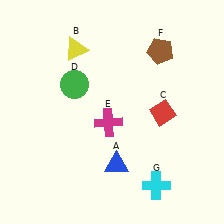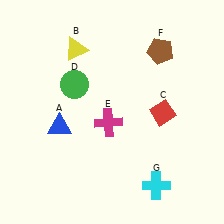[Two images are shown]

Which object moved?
The blue triangle (A) moved left.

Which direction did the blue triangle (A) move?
The blue triangle (A) moved left.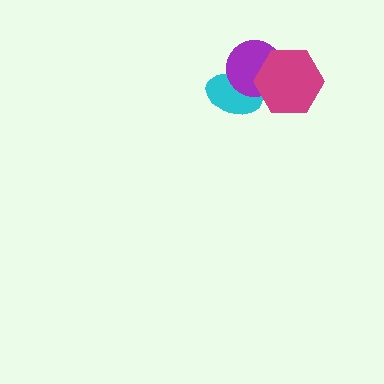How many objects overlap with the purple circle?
2 objects overlap with the purple circle.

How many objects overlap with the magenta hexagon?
2 objects overlap with the magenta hexagon.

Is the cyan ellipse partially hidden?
Yes, it is partially covered by another shape.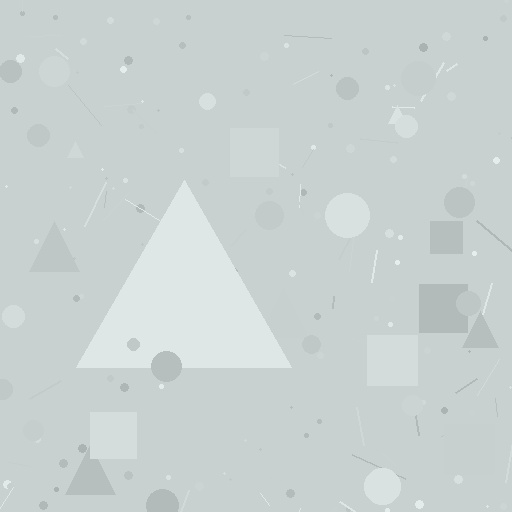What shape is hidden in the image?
A triangle is hidden in the image.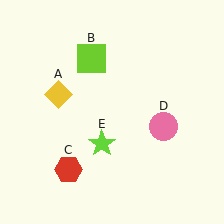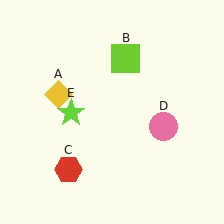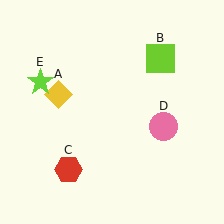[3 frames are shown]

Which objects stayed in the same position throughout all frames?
Yellow diamond (object A) and red hexagon (object C) and pink circle (object D) remained stationary.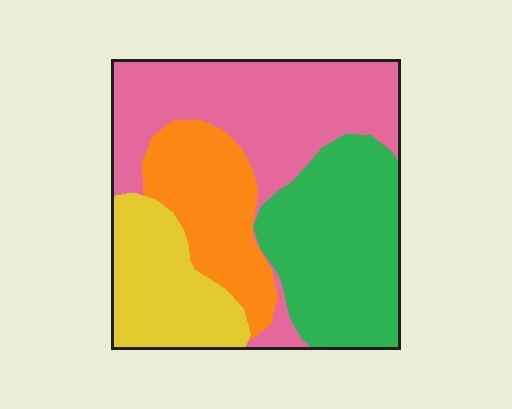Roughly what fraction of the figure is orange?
Orange covers roughly 20% of the figure.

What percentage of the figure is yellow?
Yellow covers 18% of the figure.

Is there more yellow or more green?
Green.